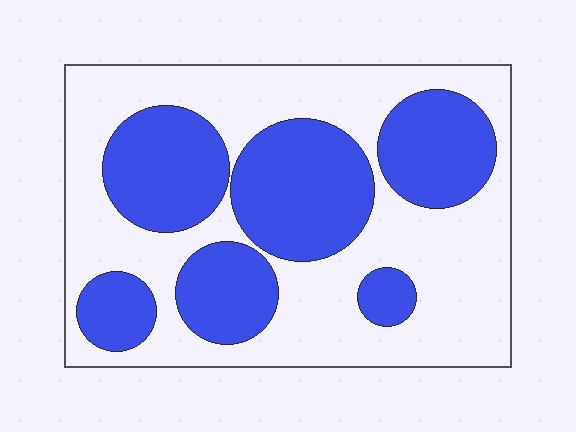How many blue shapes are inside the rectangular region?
6.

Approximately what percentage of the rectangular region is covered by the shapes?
Approximately 40%.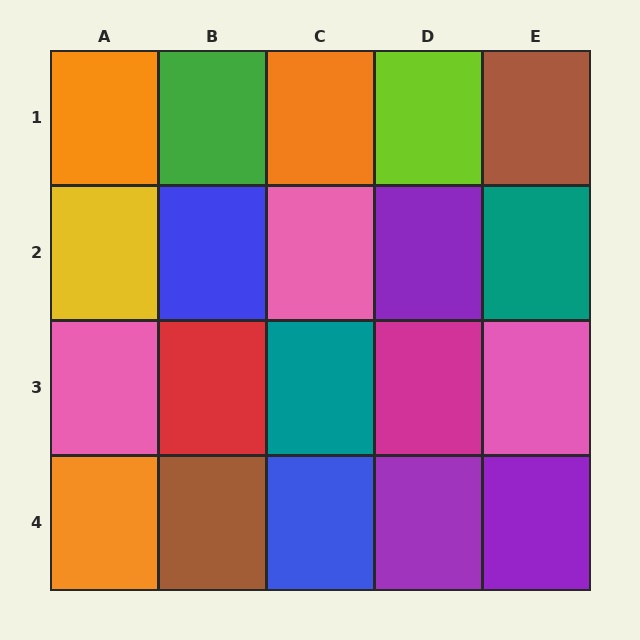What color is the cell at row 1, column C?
Orange.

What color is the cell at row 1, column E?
Brown.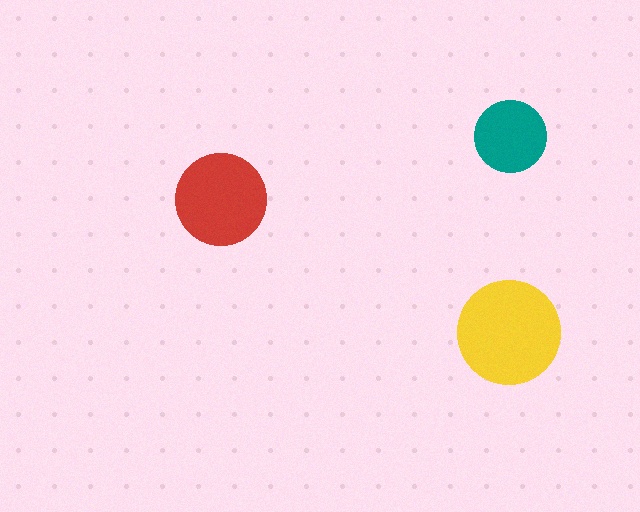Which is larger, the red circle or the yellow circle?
The yellow one.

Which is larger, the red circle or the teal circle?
The red one.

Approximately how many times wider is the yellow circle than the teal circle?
About 1.5 times wider.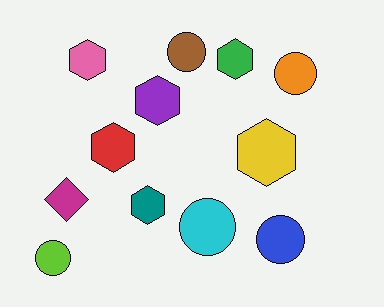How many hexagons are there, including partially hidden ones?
There are 6 hexagons.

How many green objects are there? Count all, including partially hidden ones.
There is 1 green object.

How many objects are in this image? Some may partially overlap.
There are 12 objects.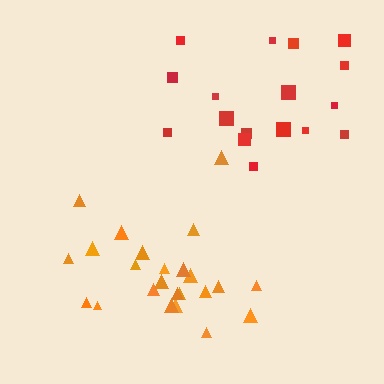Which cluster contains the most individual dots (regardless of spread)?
Orange (24).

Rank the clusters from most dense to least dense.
orange, red.